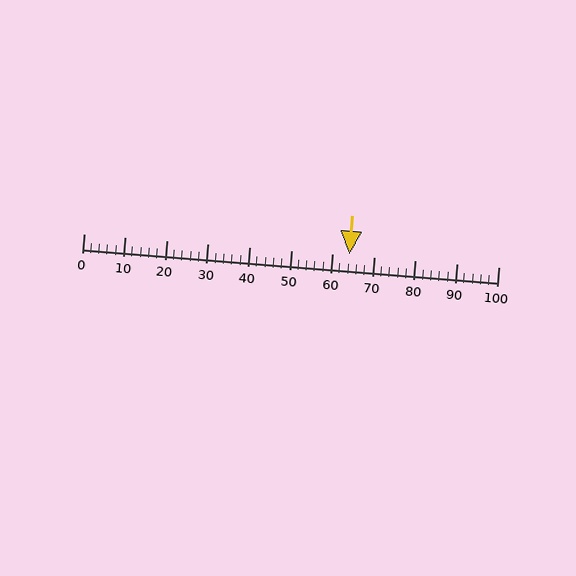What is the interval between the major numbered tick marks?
The major tick marks are spaced 10 units apart.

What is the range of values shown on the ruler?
The ruler shows values from 0 to 100.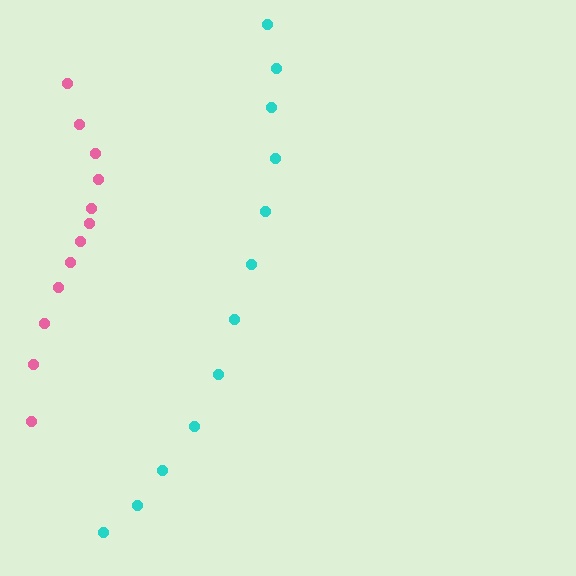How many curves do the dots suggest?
There are 2 distinct paths.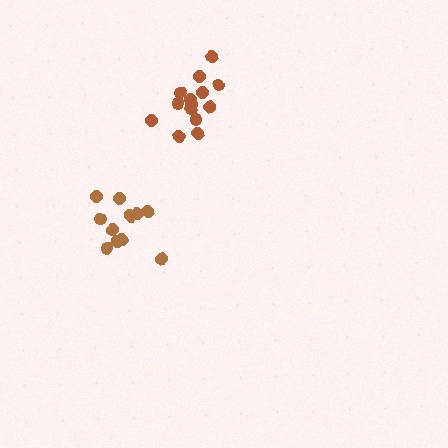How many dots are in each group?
Group 1: 12 dots, Group 2: 14 dots (26 total).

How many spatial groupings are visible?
There are 2 spatial groupings.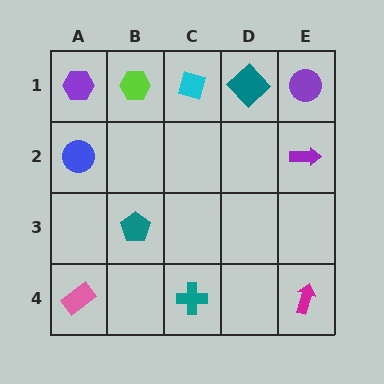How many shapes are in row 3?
1 shape.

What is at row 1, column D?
A teal diamond.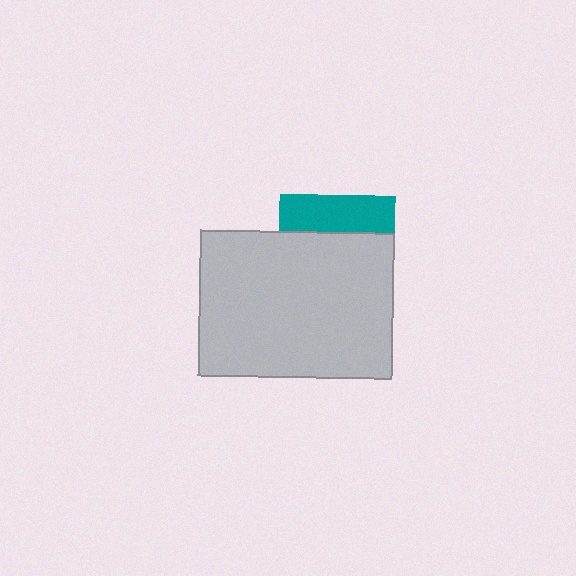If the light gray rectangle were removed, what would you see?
You would see the complete teal square.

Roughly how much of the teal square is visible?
A small part of it is visible (roughly 33%).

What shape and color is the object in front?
The object in front is a light gray rectangle.